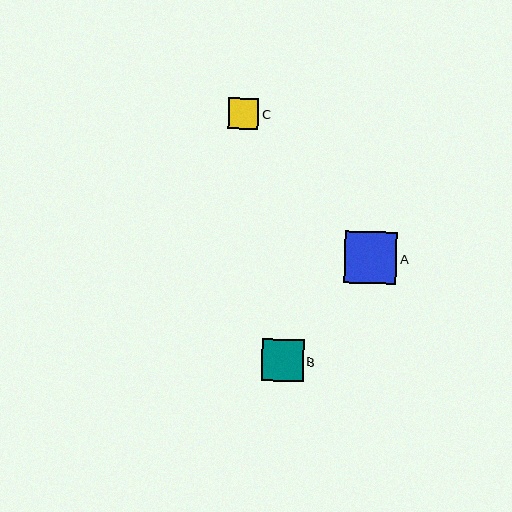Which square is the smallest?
Square C is the smallest with a size of approximately 30 pixels.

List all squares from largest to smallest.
From largest to smallest: A, B, C.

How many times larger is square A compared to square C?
Square A is approximately 1.7 times the size of square C.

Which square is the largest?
Square A is the largest with a size of approximately 52 pixels.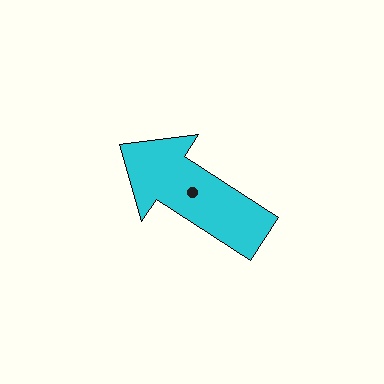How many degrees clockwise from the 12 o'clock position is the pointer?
Approximately 303 degrees.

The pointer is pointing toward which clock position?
Roughly 10 o'clock.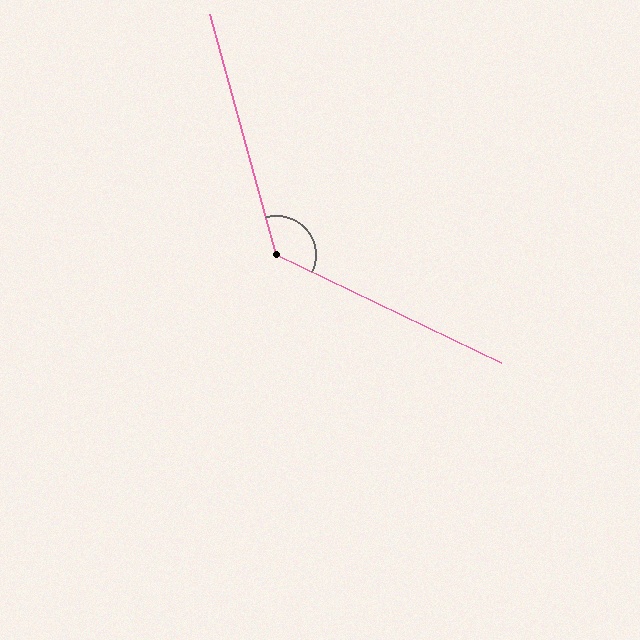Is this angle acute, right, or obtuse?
It is obtuse.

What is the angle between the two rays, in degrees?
Approximately 131 degrees.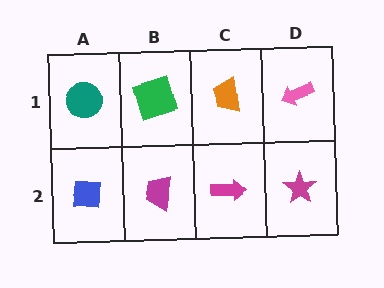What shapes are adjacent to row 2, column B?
A green square (row 1, column B), a blue square (row 2, column A), a magenta arrow (row 2, column C).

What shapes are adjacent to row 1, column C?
A magenta arrow (row 2, column C), a green square (row 1, column B), a pink arrow (row 1, column D).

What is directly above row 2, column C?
An orange trapezoid.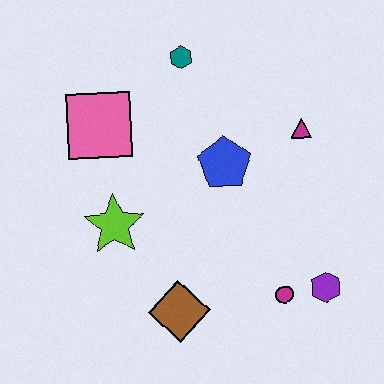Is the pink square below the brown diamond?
No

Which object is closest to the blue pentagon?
The magenta triangle is closest to the blue pentagon.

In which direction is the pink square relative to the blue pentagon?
The pink square is to the left of the blue pentagon.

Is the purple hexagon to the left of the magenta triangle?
No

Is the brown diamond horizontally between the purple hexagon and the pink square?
Yes